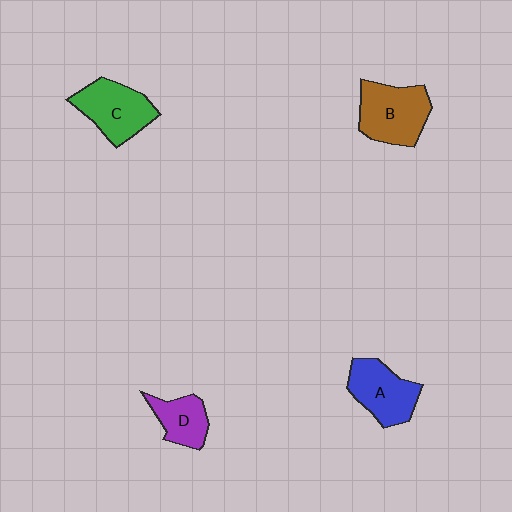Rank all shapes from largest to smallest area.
From largest to smallest: B (brown), C (green), A (blue), D (purple).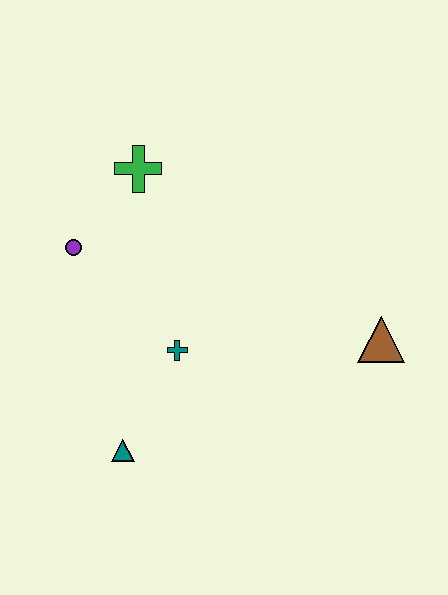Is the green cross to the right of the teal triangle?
Yes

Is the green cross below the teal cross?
No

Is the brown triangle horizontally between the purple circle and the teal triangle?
No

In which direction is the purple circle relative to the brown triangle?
The purple circle is to the left of the brown triangle.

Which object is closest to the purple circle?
The green cross is closest to the purple circle.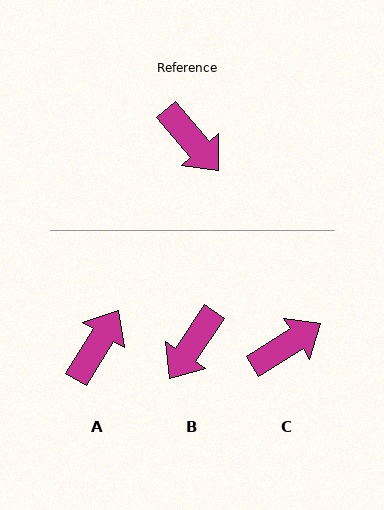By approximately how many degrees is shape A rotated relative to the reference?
Approximately 108 degrees counter-clockwise.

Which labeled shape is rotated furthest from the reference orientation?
A, about 108 degrees away.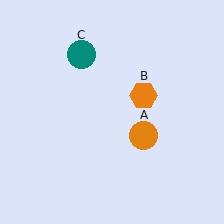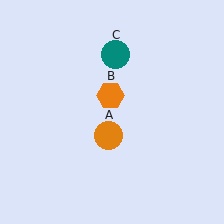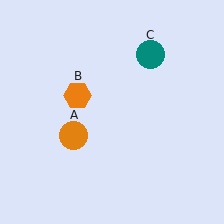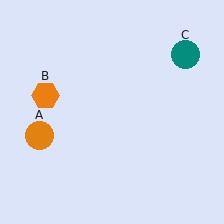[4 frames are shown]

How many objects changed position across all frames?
3 objects changed position: orange circle (object A), orange hexagon (object B), teal circle (object C).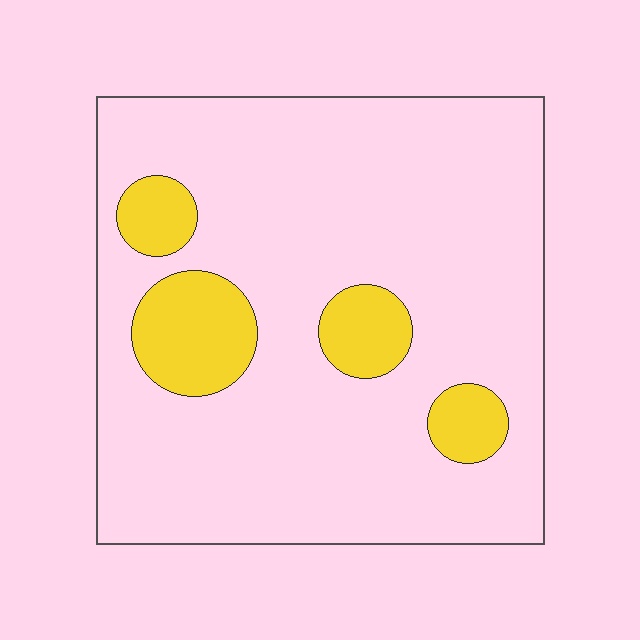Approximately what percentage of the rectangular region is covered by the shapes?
Approximately 15%.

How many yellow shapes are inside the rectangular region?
4.